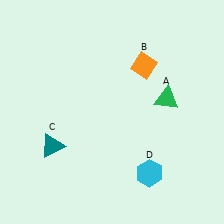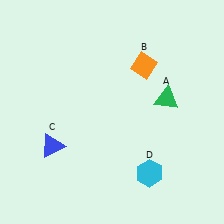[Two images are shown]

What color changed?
The triangle (C) changed from teal in Image 1 to blue in Image 2.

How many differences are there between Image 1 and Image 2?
There is 1 difference between the two images.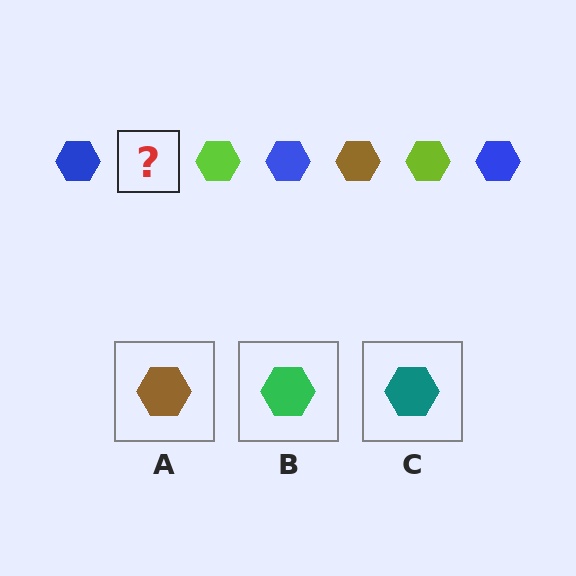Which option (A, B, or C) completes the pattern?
A.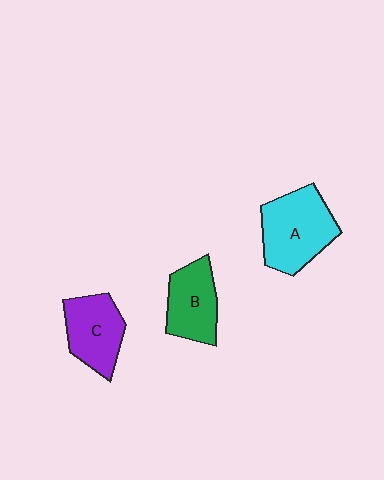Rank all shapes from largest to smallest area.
From largest to smallest: A (cyan), C (purple), B (green).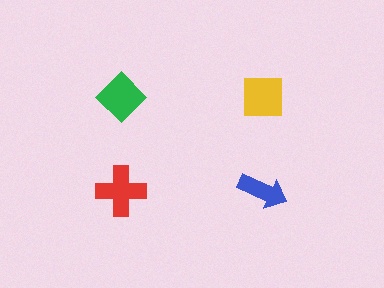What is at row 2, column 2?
A blue arrow.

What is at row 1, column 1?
A green diamond.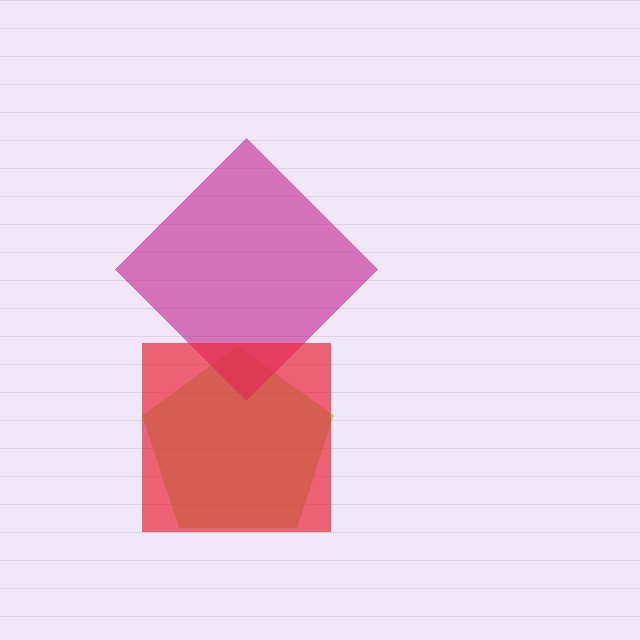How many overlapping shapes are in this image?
There are 3 overlapping shapes in the image.